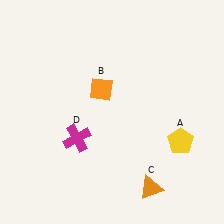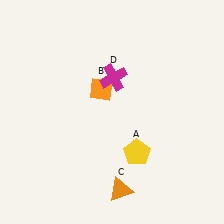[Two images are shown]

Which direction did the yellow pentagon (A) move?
The yellow pentagon (A) moved left.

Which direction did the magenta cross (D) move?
The magenta cross (D) moved up.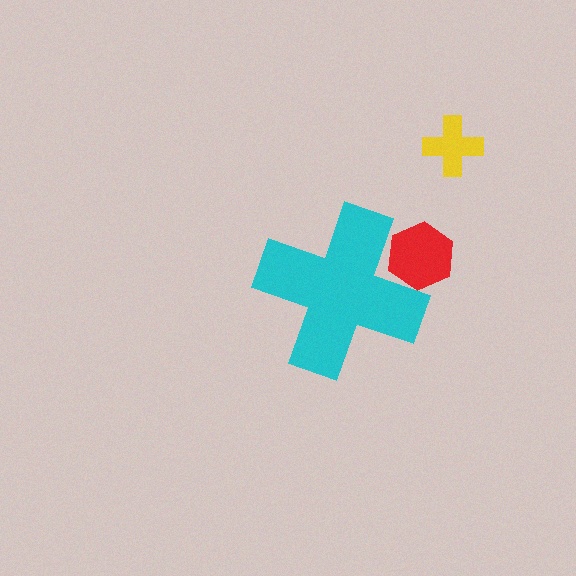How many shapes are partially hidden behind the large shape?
2 shapes are partially hidden.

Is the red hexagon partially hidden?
Yes, the red hexagon is partially hidden behind the cyan cross.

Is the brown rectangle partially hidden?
Yes, the brown rectangle is partially hidden behind the cyan cross.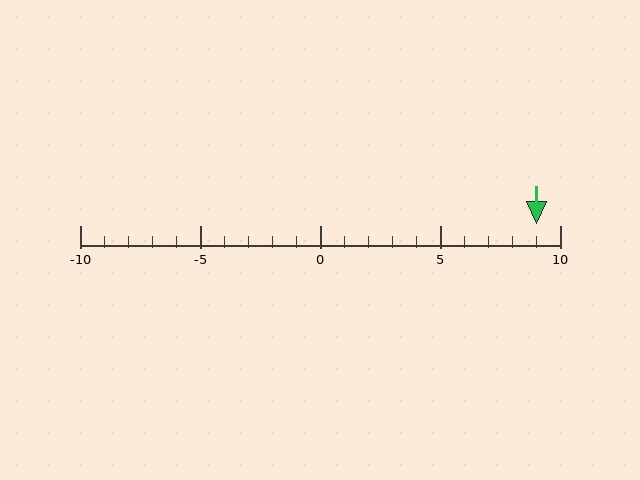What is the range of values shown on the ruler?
The ruler shows values from -10 to 10.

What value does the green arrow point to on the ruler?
The green arrow points to approximately 9.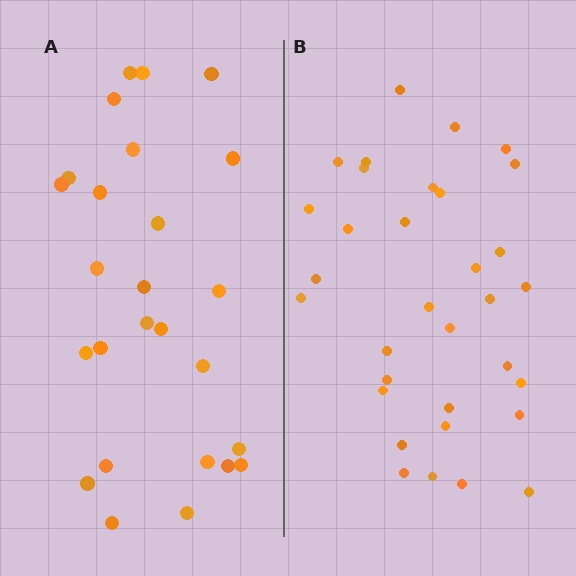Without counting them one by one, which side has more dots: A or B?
Region B (the right region) has more dots.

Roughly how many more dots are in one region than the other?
Region B has roughly 8 or so more dots than region A.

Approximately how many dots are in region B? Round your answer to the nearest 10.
About 30 dots. (The exact count is 33, which rounds to 30.)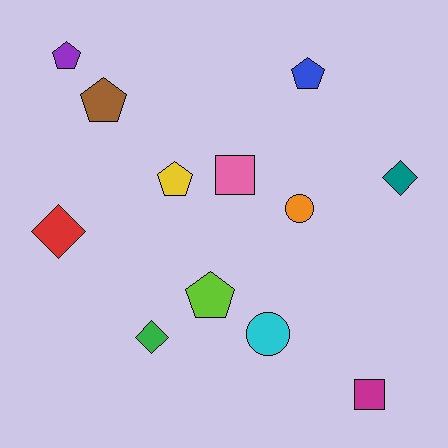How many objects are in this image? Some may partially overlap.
There are 12 objects.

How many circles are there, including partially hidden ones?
There are 2 circles.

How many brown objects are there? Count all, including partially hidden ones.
There is 1 brown object.